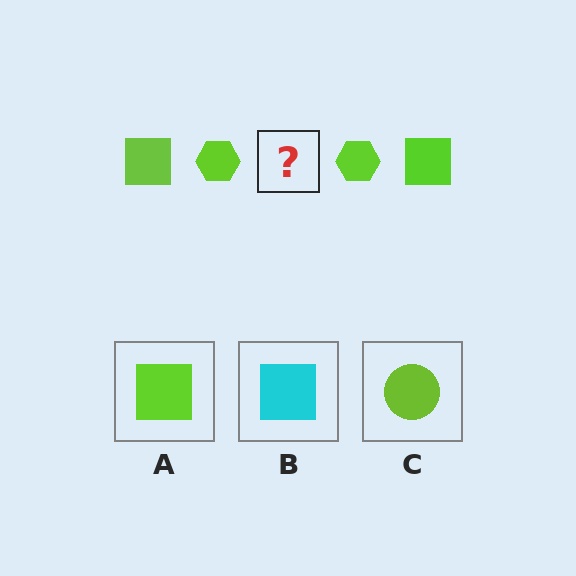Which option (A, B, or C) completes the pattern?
A.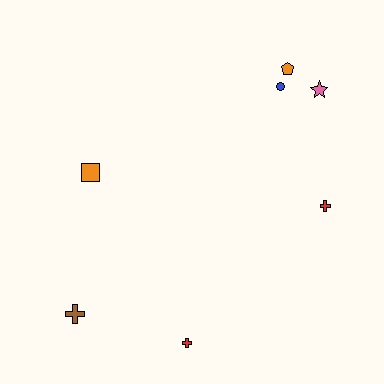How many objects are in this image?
There are 7 objects.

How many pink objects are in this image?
There is 1 pink object.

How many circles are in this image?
There is 1 circle.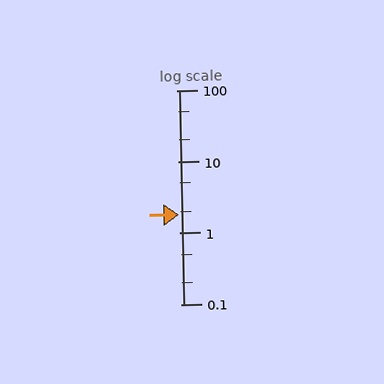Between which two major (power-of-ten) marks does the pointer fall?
The pointer is between 1 and 10.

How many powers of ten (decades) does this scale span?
The scale spans 3 decades, from 0.1 to 100.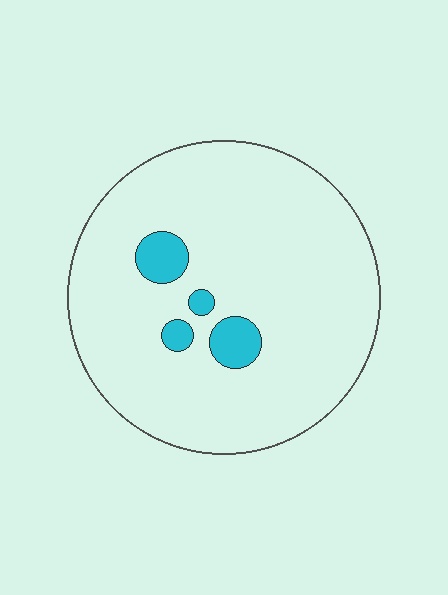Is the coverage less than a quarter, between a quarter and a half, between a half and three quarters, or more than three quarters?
Less than a quarter.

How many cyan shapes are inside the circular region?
4.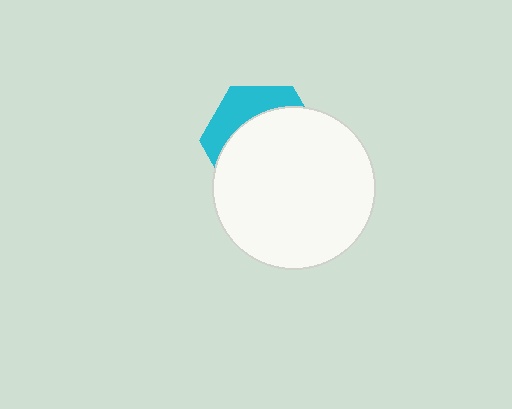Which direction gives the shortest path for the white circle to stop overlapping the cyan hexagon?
Moving down gives the shortest separation.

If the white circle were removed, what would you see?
You would see the complete cyan hexagon.